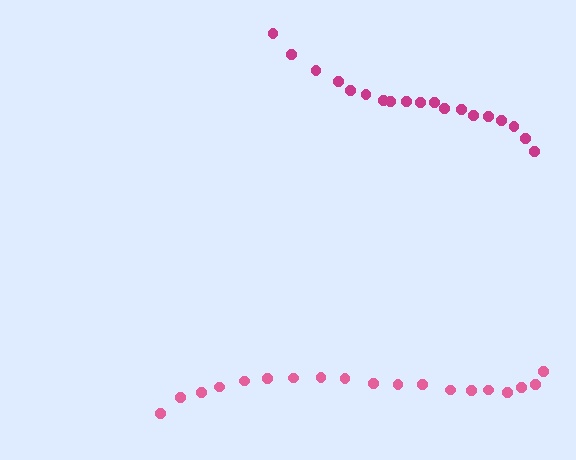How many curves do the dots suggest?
There are 2 distinct paths.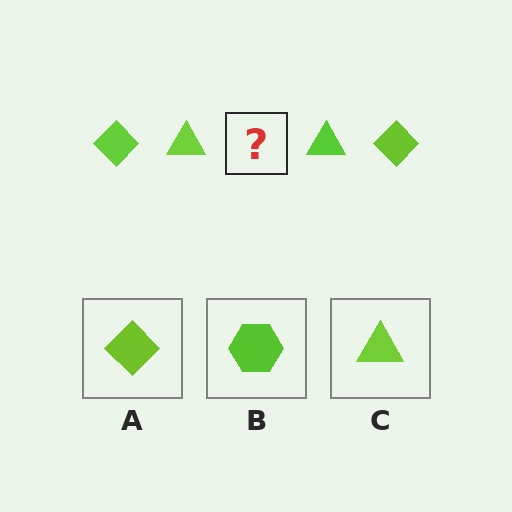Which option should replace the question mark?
Option A.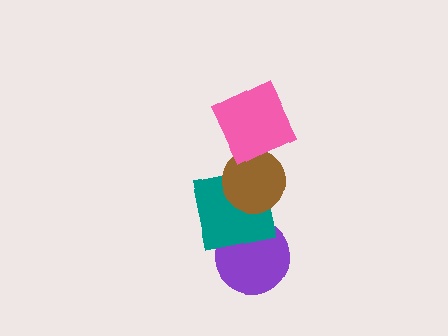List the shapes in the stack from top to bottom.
From top to bottom: the pink square, the brown circle, the teal square, the purple circle.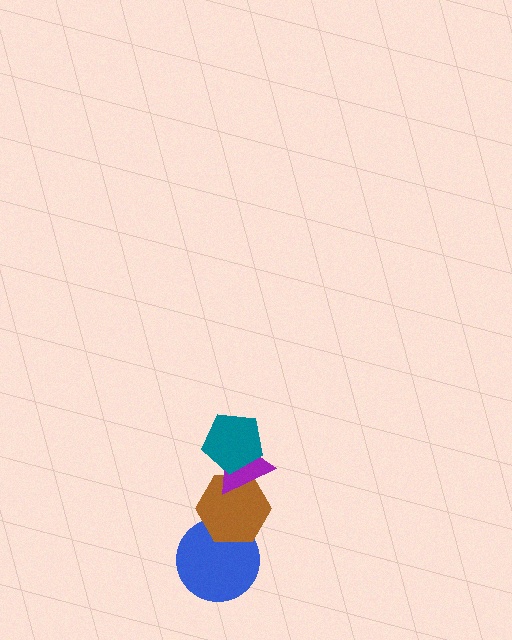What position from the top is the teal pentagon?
The teal pentagon is 1st from the top.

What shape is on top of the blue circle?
The brown hexagon is on top of the blue circle.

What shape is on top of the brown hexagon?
The purple triangle is on top of the brown hexagon.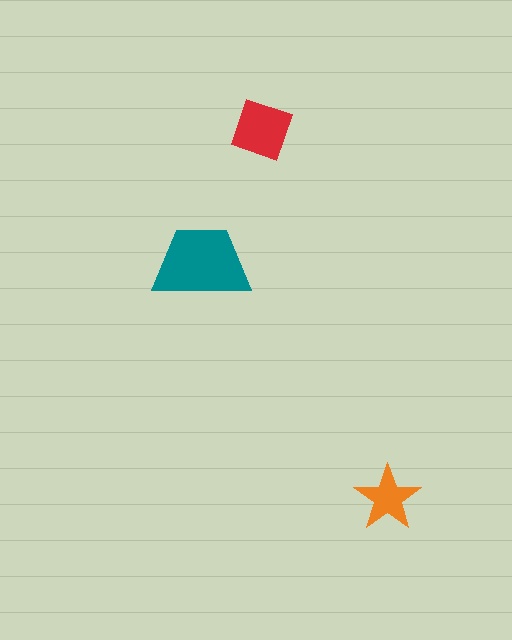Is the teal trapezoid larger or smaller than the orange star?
Larger.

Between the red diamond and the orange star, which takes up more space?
The red diamond.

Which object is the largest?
The teal trapezoid.